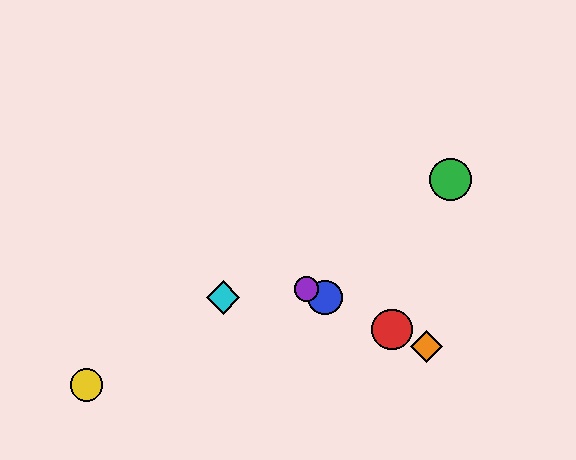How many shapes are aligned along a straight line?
4 shapes (the red circle, the blue circle, the purple circle, the orange diamond) are aligned along a straight line.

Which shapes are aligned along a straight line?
The red circle, the blue circle, the purple circle, the orange diamond are aligned along a straight line.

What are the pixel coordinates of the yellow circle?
The yellow circle is at (86, 385).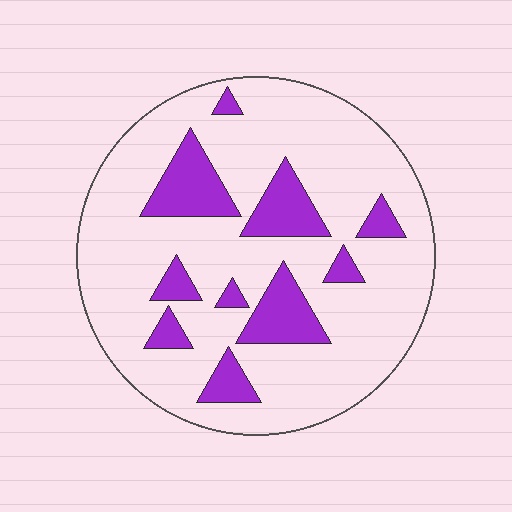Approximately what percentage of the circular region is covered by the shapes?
Approximately 20%.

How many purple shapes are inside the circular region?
10.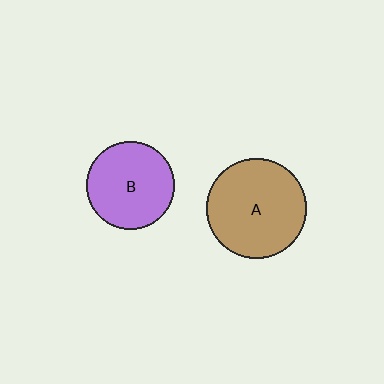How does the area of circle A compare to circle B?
Approximately 1.3 times.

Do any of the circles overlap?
No, none of the circles overlap.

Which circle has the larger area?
Circle A (brown).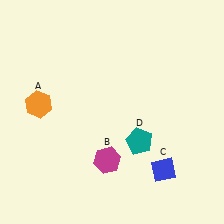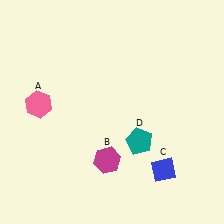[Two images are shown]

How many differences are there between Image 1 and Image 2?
There is 1 difference between the two images.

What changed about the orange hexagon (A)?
In Image 1, A is orange. In Image 2, it changed to pink.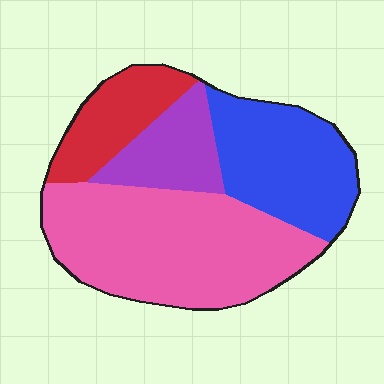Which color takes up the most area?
Pink, at roughly 45%.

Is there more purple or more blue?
Blue.